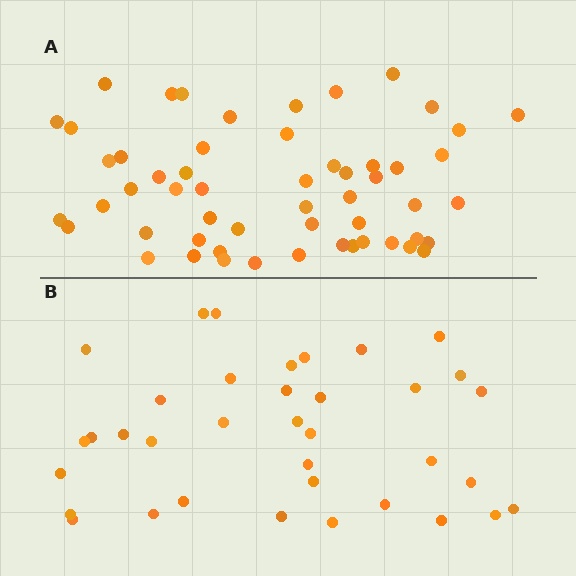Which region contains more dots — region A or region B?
Region A (the top region) has more dots.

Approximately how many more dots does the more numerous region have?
Region A has approximately 20 more dots than region B.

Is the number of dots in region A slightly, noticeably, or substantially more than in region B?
Region A has substantially more. The ratio is roughly 1.5 to 1.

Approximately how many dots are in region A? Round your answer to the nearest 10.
About 60 dots. (The exact count is 55, which rounds to 60.)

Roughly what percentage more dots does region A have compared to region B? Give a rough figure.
About 55% more.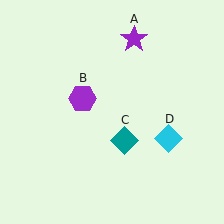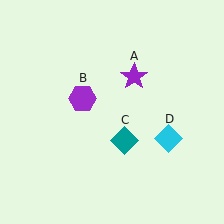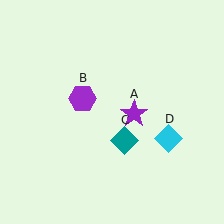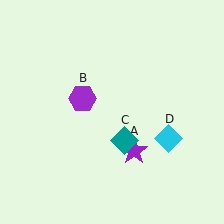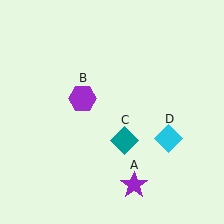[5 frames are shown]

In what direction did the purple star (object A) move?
The purple star (object A) moved down.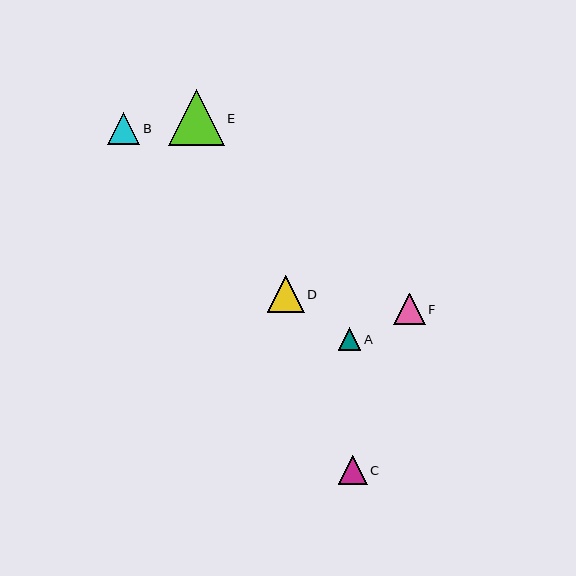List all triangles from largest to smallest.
From largest to smallest: E, D, B, F, C, A.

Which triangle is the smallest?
Triangle A is the smallest with a size of approximately 23 pixels.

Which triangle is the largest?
Triangle E is the largest with a size of approximately 56 pixels.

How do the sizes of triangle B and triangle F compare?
Triangle B and triangle F are approximately the same size.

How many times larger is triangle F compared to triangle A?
Triangle F is approximately 1.4 times the size of triangle A.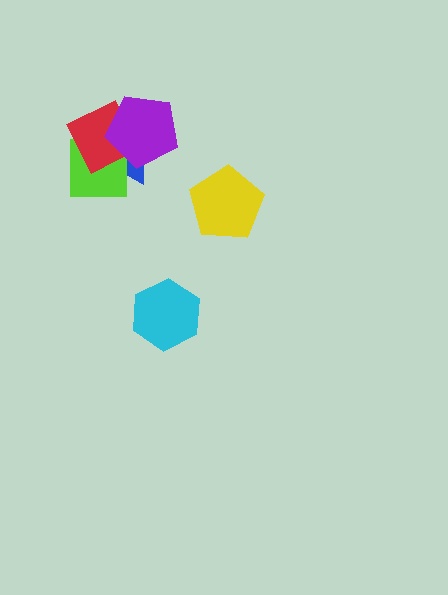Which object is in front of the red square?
The purple pentagon is in front of the red square.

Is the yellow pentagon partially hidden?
No, no other shape covers it.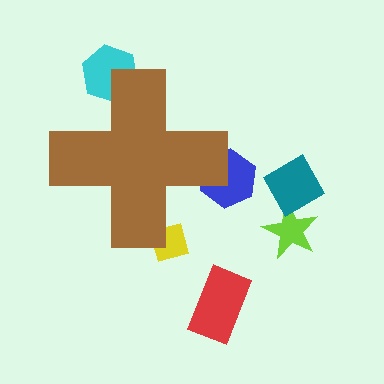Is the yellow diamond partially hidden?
Yes, the yellow diamond is partially hidden behind the brown cross.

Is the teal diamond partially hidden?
No, the teal diamond is fully visible.